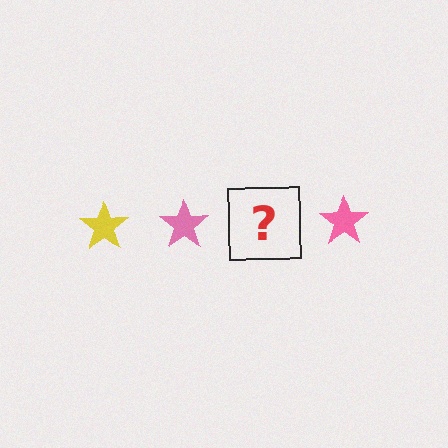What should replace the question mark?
The question mark should be replaced with a yellow star.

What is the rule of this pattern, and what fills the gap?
The rule is that the pattern cycles through yellow, pink stars. The gap should be filled with a yellow star.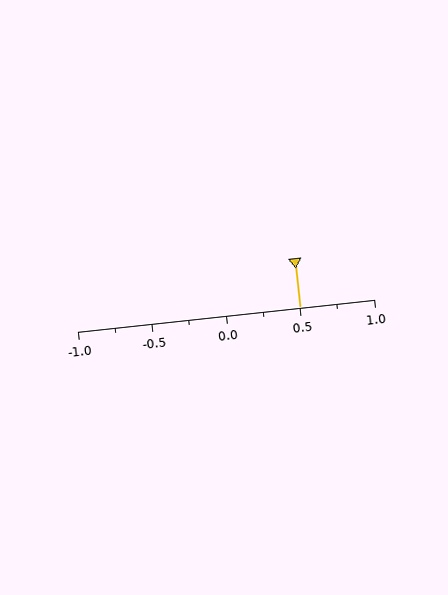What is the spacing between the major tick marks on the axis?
The major ticks are spaced 0.5 apart.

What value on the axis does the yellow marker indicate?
The marker indicates approximately 0.5.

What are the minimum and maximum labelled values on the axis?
The axis runs from -1.0 to 1.0.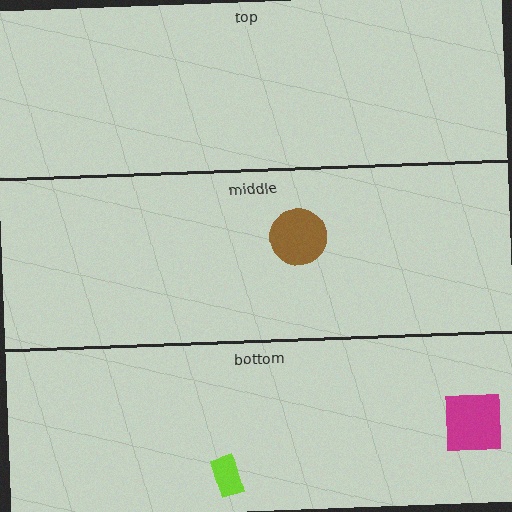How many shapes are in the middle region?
1.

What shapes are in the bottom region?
The lime rectangle, the magenta square.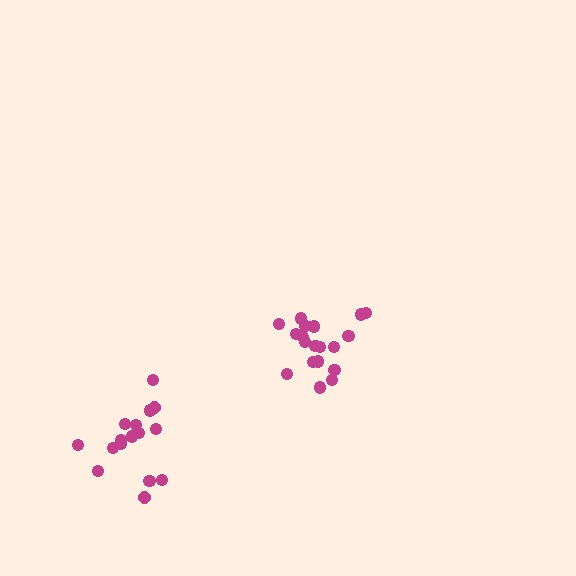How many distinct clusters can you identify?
There are 2 distinct clusters.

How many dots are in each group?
Group 1: 19 dots, Group 2: 16 dots (35 total).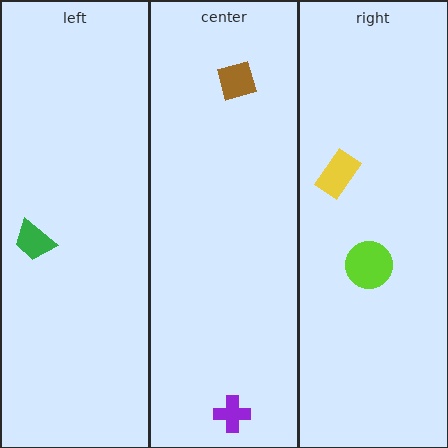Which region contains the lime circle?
The right region.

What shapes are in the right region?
The yellow rectangle, the lime circle.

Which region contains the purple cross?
The center region.